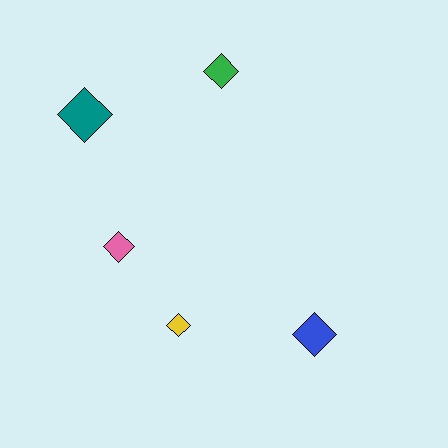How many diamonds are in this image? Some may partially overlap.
There are 5 diamonds.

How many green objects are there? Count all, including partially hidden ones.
There is 1 green object.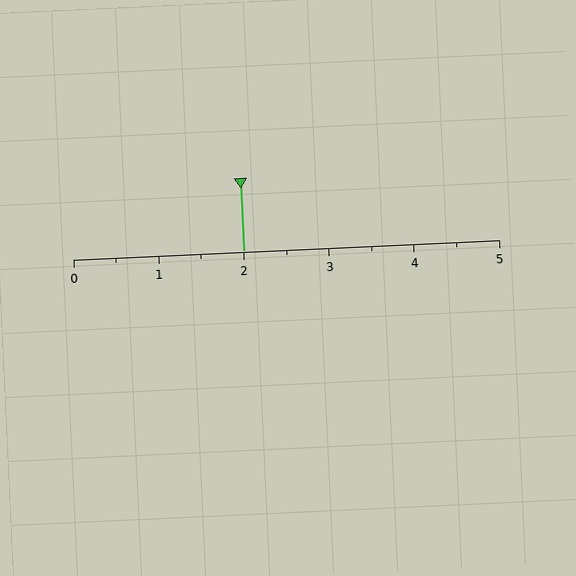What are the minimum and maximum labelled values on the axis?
The axis runs from 0 to 5.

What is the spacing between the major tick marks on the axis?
The major ticks are spaced 1 apart.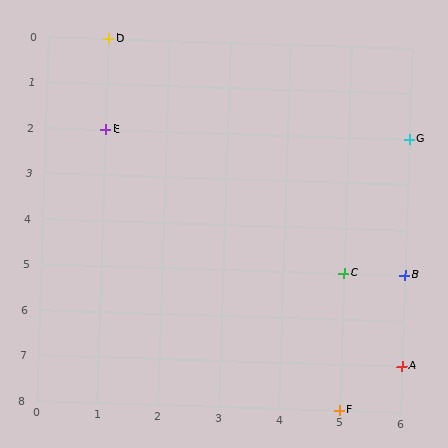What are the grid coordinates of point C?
Point C is at grid coordinates (5, 5).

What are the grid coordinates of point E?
Point E is at grid coordinates (1, 2).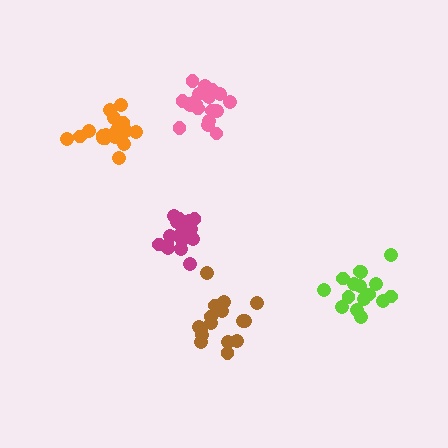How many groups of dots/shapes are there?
There are 5 groups.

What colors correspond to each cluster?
The clusters are colored: magenta, brown, pink, orange, lime.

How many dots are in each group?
Group 1: 16 dots, Group 2: 17 dots, Group 3: 21 dots, Group 4: 17 dots, Group 5: 17 dots (88 total).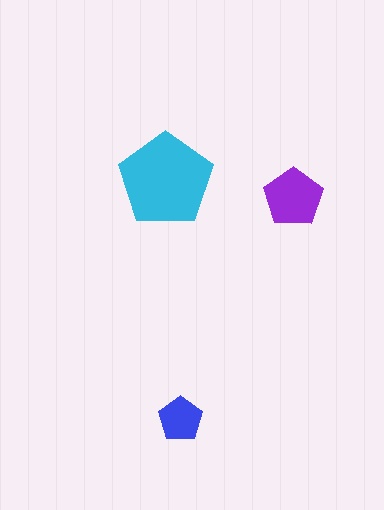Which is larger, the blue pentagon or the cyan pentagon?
The cyan one.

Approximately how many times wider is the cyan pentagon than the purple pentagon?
About 1.5 times wider.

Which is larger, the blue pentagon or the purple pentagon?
The purple one.